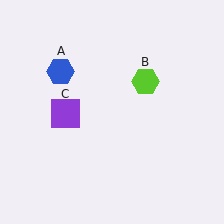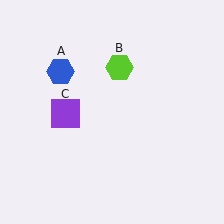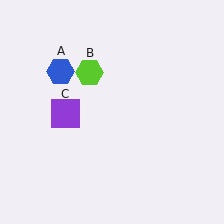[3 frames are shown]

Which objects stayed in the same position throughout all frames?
Blue hexagon (object A) and purple square (object C) remained stationary.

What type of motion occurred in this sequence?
The lime hexagon (object B) rotated counterclockwise around the center of the scene.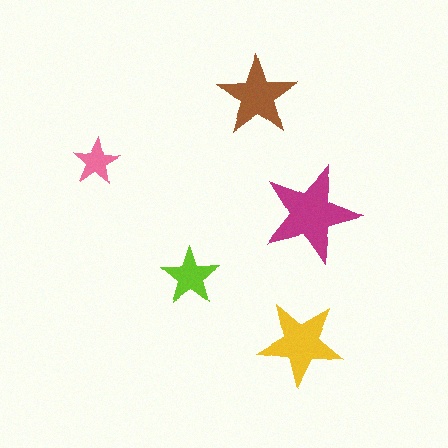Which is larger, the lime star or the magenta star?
The magenta one.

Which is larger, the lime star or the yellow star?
The yellow one.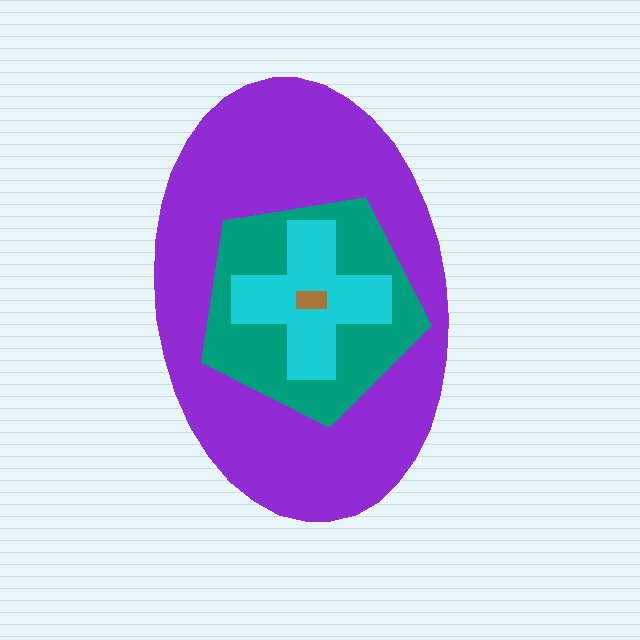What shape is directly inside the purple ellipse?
The teal pentagon.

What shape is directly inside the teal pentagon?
The cyan cross.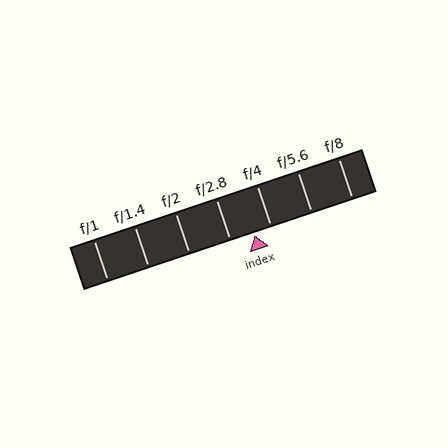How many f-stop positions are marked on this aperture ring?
There are 7 f-stop positions marked.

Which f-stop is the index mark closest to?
The index mark is closest to f/4.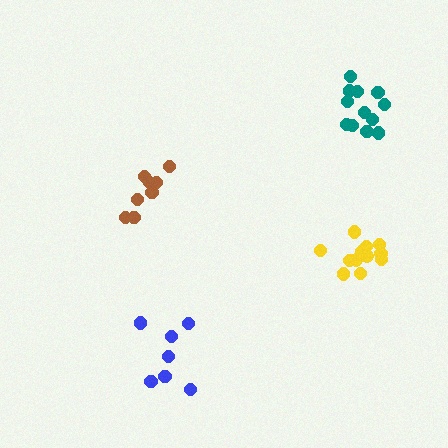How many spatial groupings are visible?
There are 4 spatial groupings.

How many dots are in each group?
Group 1: 12 dots, Group 2: 7 dots, Group 3: 12 dots, Group 4: 8 dots (39 total).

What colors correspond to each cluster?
The clusters are colored: teal, blue, yellow, brown.